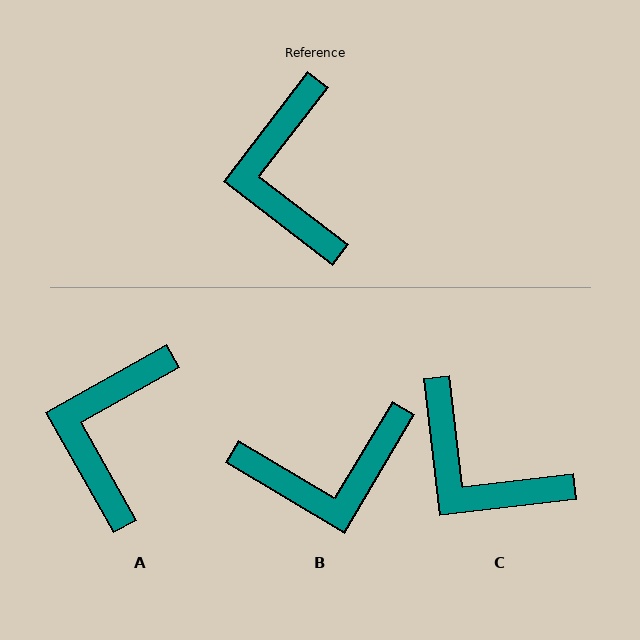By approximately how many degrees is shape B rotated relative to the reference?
Approximately 97 degrees counter-clockwise.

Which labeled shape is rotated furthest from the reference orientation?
B, about 97 degrees away.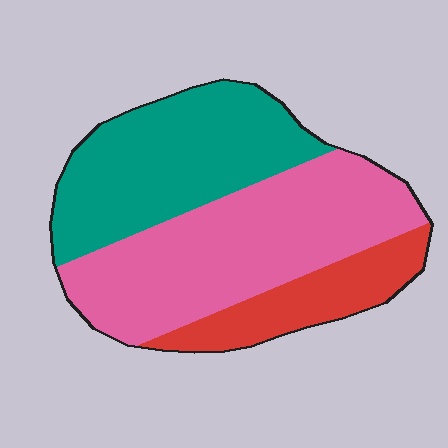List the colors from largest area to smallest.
From largest to smallest: pink, teal, red.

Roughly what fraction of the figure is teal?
Teal covers around 35% of the figure.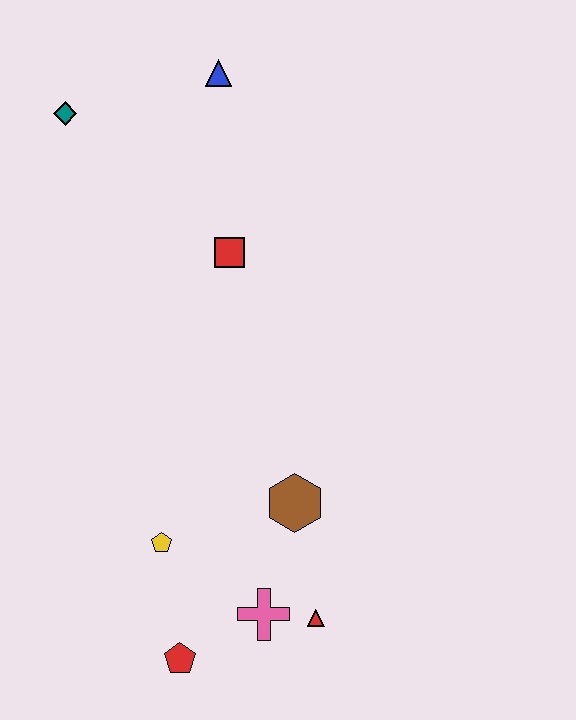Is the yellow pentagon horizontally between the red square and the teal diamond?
Yes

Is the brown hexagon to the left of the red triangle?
Yes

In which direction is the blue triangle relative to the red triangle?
The blue triangle is above the red triangle.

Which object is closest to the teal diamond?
The blue triangle is closest to the teal diamond.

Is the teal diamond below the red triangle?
No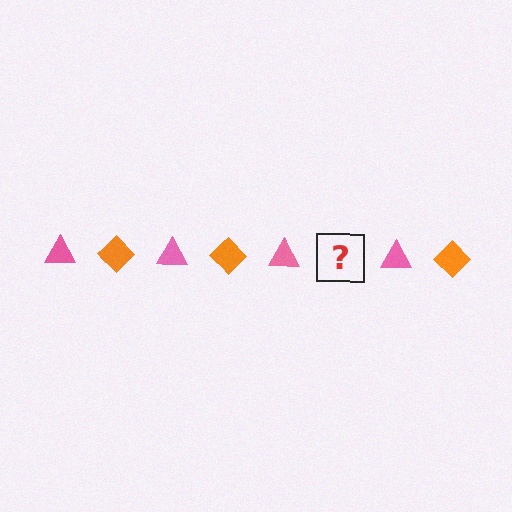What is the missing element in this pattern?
The missing element is an orange diamond.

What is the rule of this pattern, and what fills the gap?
The rule is that the pattern alternates between pink triangle and orange diamond. The gap should be filled with an orange diamond.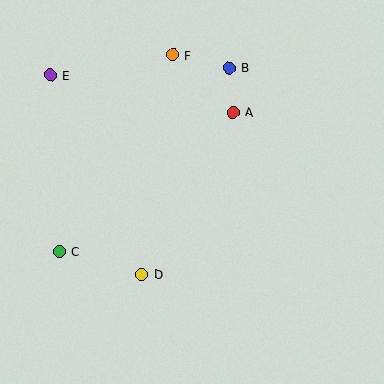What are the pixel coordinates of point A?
Point A is at (233, 112).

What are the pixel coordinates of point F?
Point F is at (172, 55).